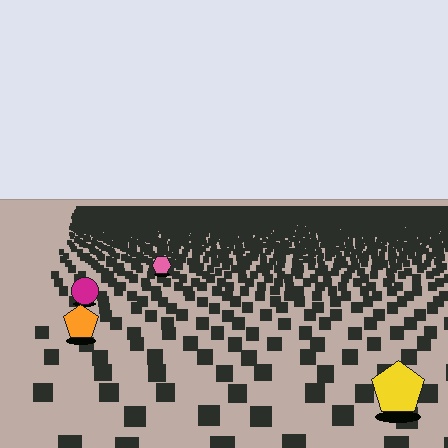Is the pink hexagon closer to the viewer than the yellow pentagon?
No. The yellow pentagon is closer — you can tell from the texture gradient: the ground texture is coarser near it.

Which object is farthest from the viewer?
The pink hexagon is farthest from the viewer. It appears smaller and the ground texture around it is denser.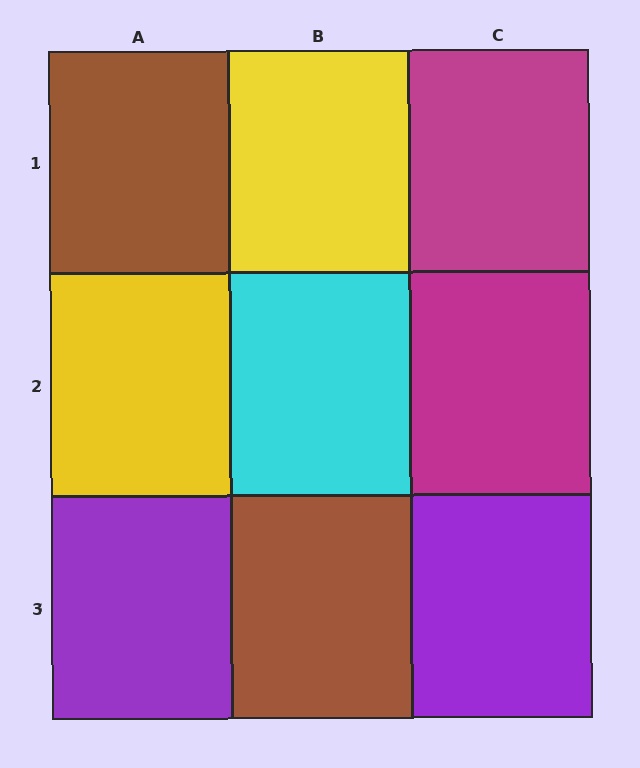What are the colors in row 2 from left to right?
Yellow, cyan, magenta.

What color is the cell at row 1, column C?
Magenta.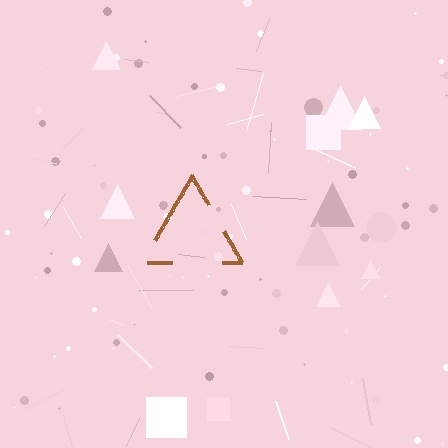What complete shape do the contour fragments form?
The contour fragments form a triangle.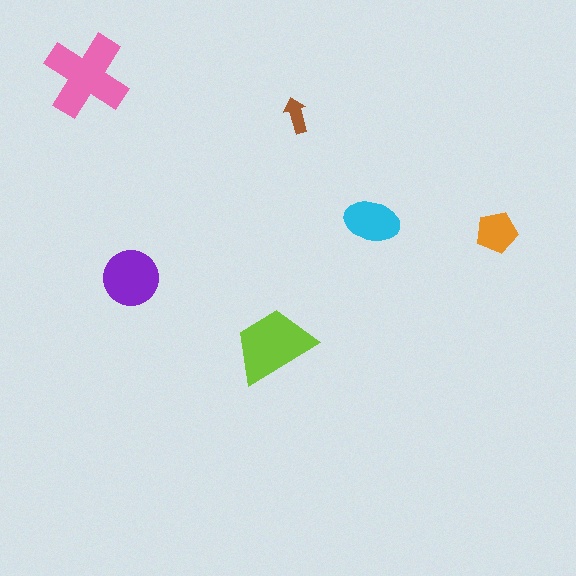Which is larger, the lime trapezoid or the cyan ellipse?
The lime trapezoid.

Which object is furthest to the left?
The pink cross is leftmost.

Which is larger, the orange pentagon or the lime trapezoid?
The lime trapezoid.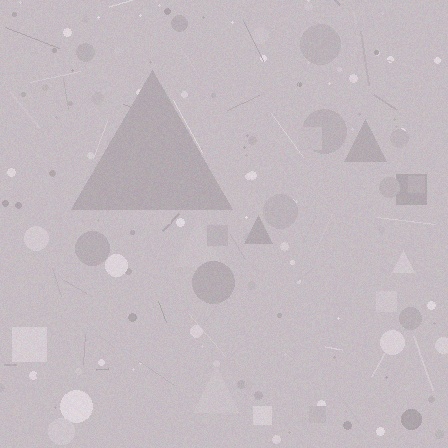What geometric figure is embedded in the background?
A triangle is embedded in the background.